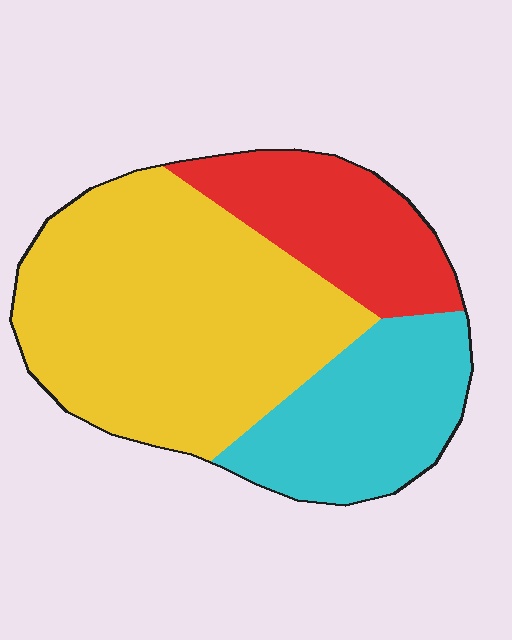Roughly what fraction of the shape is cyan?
Cyan takes up about one quarter (1/4) of the shape.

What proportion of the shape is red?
Red covers about 20% of the shape.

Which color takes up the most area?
Yellow, at roughly 55%.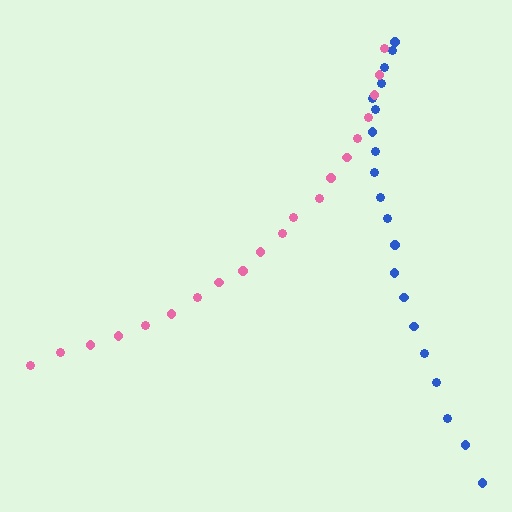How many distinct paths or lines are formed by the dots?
There are 2 distinct paths.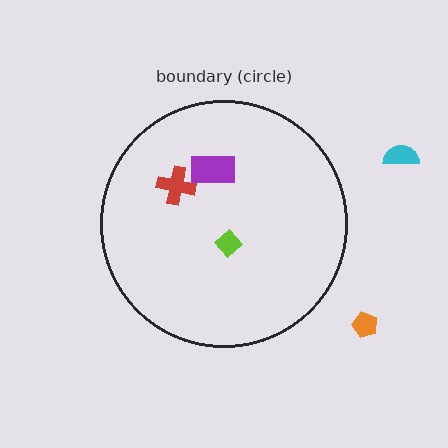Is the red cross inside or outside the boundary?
Inside.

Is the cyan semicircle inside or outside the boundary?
Outside.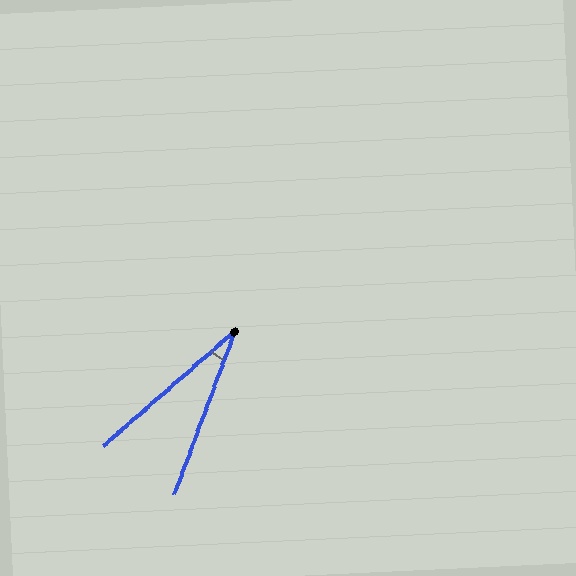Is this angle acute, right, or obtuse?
It is acute.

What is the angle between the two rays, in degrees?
Approximately 28 degrees.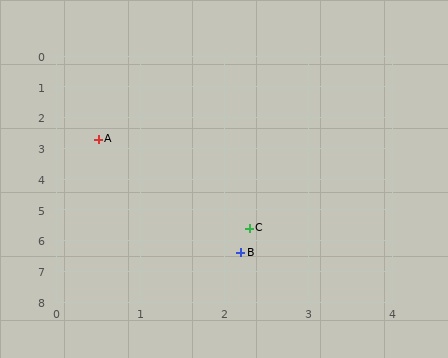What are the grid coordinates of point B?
Point B is at approximately (2.2, 6.4).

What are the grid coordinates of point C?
Point C is at approximately (2.3, 5.6).